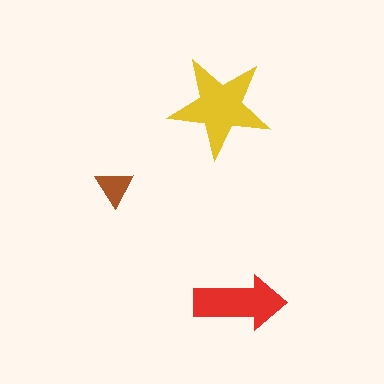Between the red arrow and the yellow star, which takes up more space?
The yellow star.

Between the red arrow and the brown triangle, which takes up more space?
The red arrow.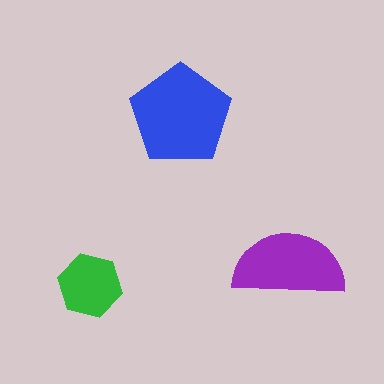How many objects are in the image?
There are 3 objects in the image.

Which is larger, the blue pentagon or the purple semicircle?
The blue pentagon.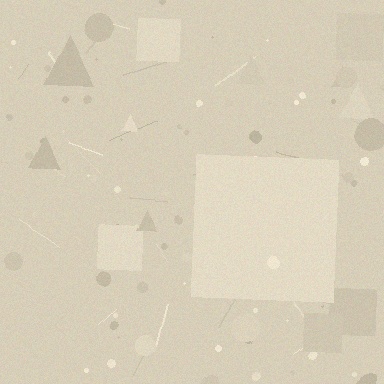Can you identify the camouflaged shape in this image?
The camouflaged shape is a square.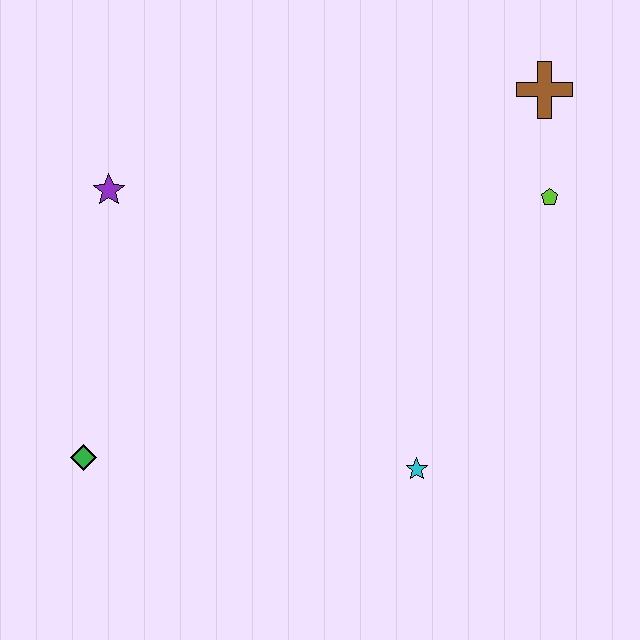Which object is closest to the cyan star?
The lime pentagon is closest to the cyan star.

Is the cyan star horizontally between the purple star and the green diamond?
No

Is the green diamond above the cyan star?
Yes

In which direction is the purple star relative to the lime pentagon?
The purple star is to the left of the lime pentagon.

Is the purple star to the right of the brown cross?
No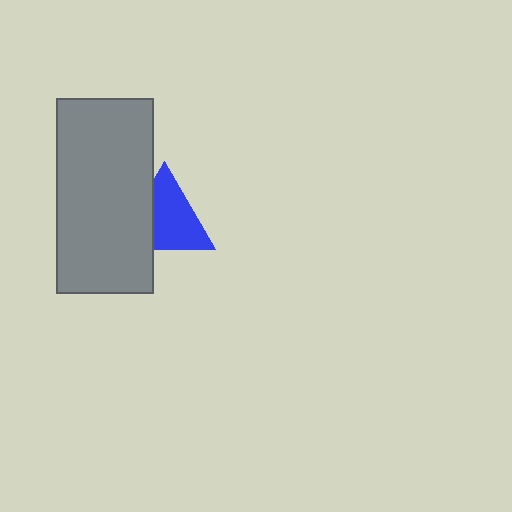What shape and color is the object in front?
The object in front is a gray rectangle.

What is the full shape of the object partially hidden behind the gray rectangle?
The partially hidden object is a blue triangle.